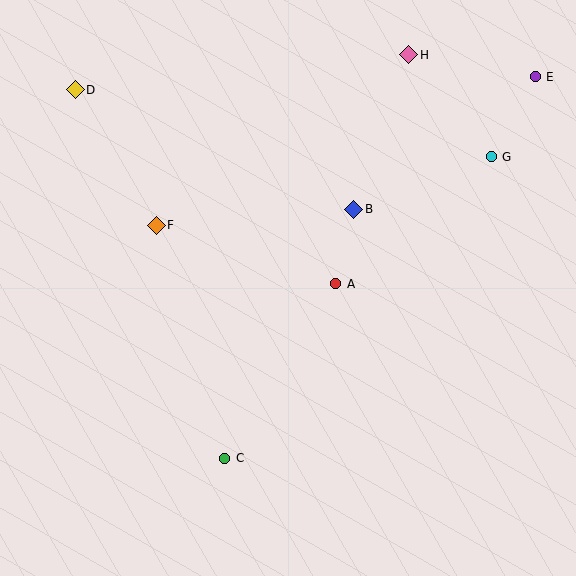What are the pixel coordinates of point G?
Point G is at (491, 157).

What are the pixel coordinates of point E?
Point E is at (535, 77).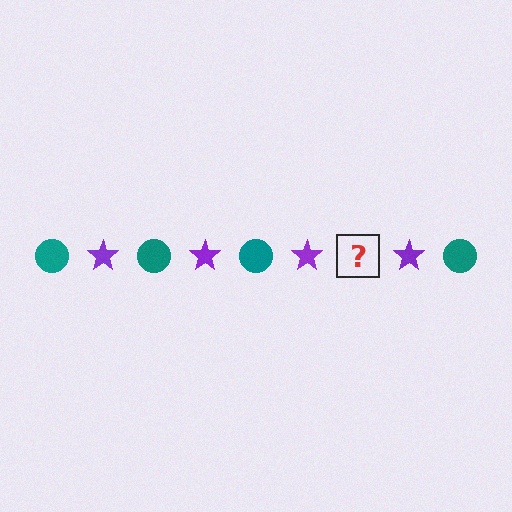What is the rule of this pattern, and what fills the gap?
The rule is that the pattern alternates between teal circle and purple star. The gap should be filled with a teal circle.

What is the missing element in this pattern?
The missing element is a teal circle.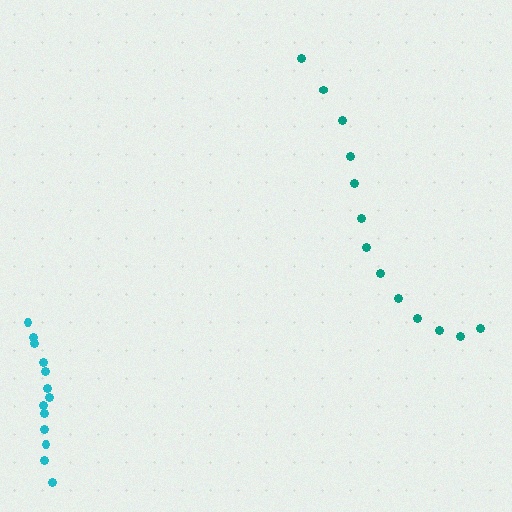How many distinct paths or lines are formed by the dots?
There are 2 distinct paths.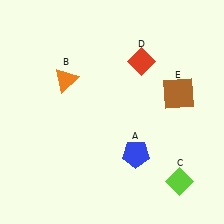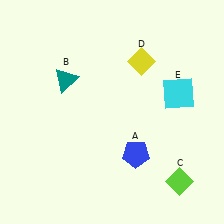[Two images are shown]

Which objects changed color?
B changed from orange to teal. D changed from red to yellow. E changed from brown to cyan.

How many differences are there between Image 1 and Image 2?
There are 3 differences between the two images.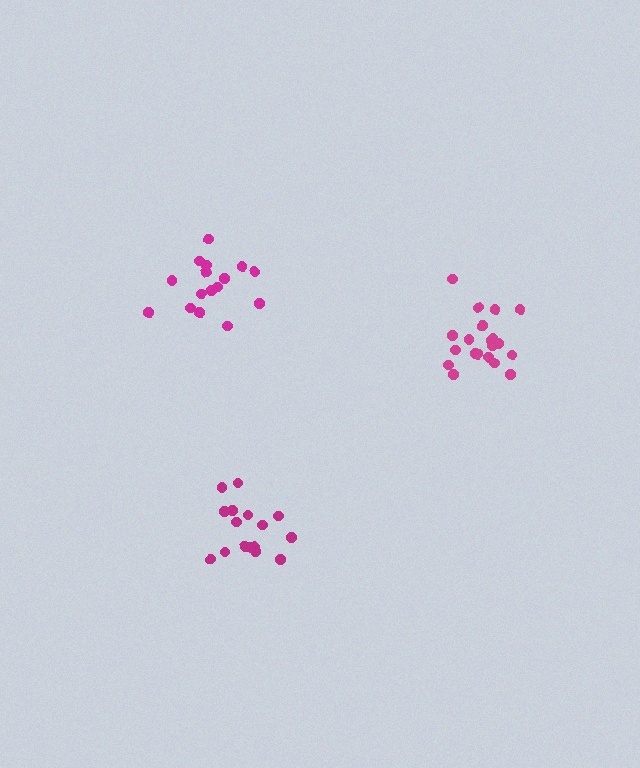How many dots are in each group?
Group 1: 17 dots, Group 2: 16 dots, Group 3: 20 dots (53 total).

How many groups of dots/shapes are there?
There are 3 groups.